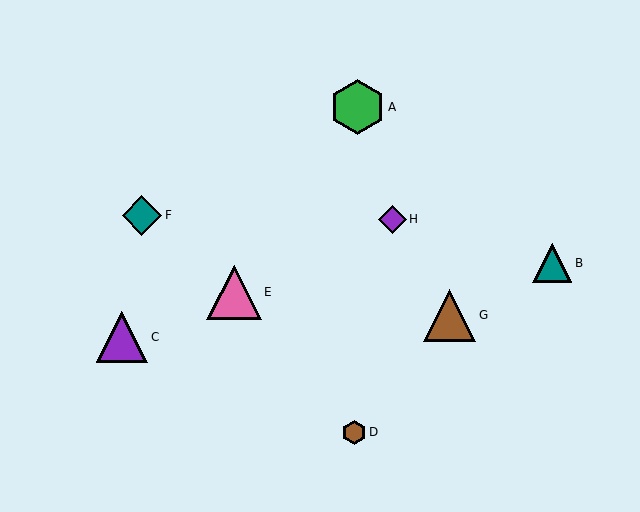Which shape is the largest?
The green hexagon (labeled A) is the largest.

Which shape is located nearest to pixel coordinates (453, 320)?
The brown triangle (labeled G) at (450, 315) is nearest to that location.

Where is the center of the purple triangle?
The center of the purple triangle is at (122, 337).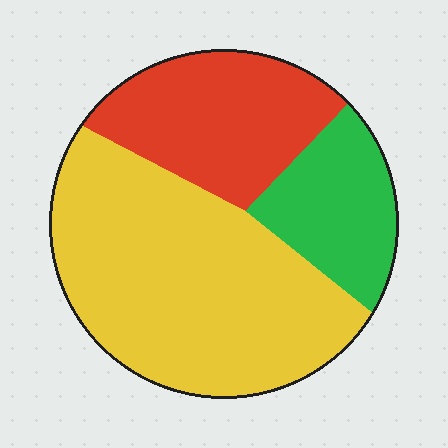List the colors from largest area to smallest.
From largest to smallest: yellow, red, green.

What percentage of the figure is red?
Red takes up about one quarter (1/4) of the figure.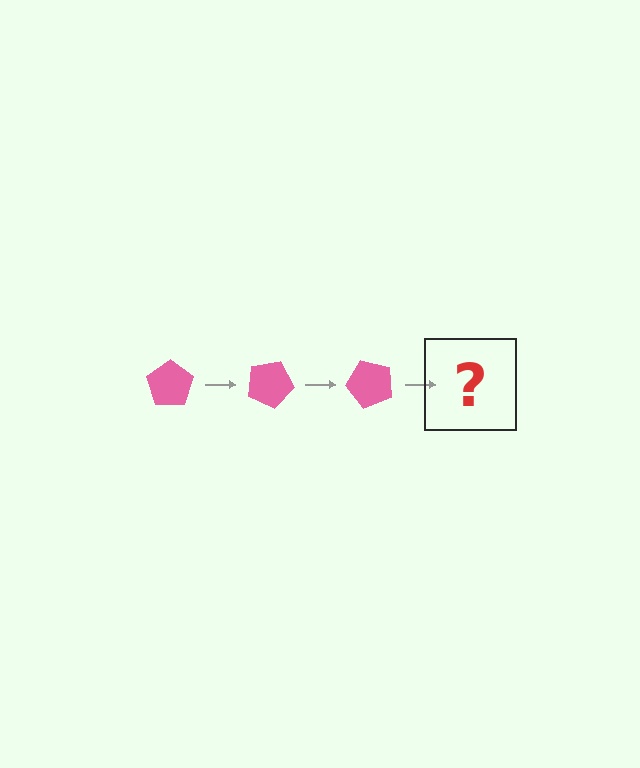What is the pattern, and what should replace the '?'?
The pattern is that the pentagon rotates 25 degrees each step. The '?' should be a pink pentagon rotated 75 degrees.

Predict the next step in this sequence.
The next step is a pink pentagon rotated 75 degrees.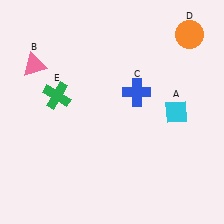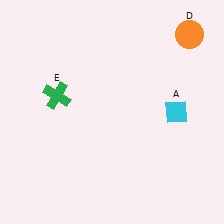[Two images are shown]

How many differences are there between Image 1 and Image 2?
There are 2 differences between the two images.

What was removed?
The pink triangle (B), the blue cross (C) were removed in Image 2.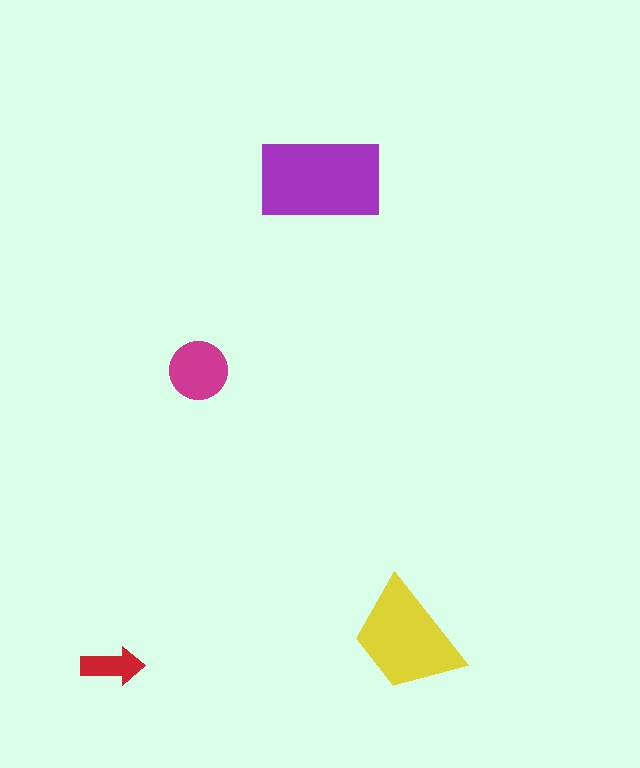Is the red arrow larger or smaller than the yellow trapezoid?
Smaller.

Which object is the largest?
The purple rectangle.